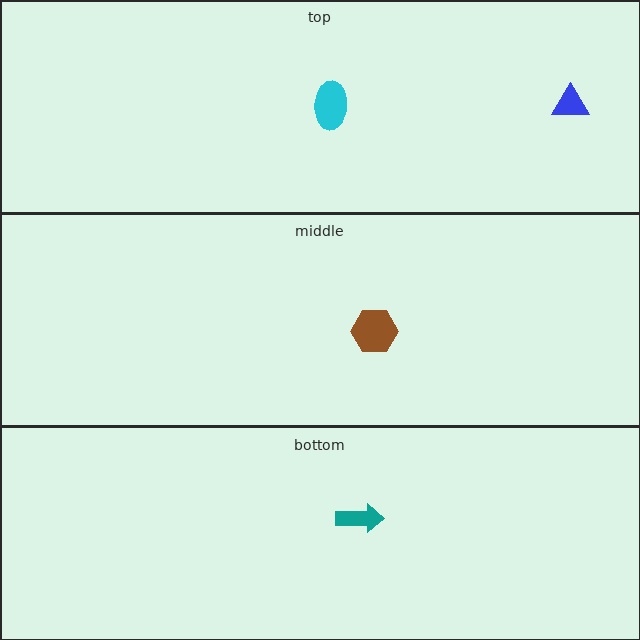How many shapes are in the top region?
2.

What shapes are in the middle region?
The brown hexagon.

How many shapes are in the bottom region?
1.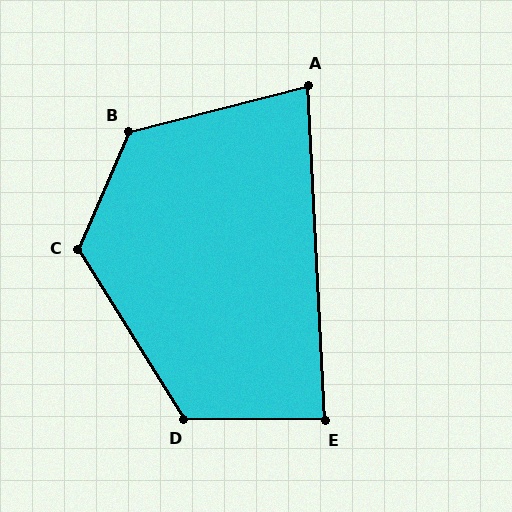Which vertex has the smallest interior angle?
A, at approximately 79 degrees.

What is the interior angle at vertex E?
Approximately 87 degrees (approximately right).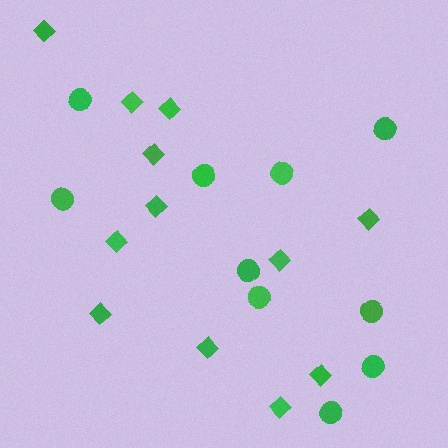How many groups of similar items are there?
There are 2 groups: one group of diamonds (12) and one group of circles (10).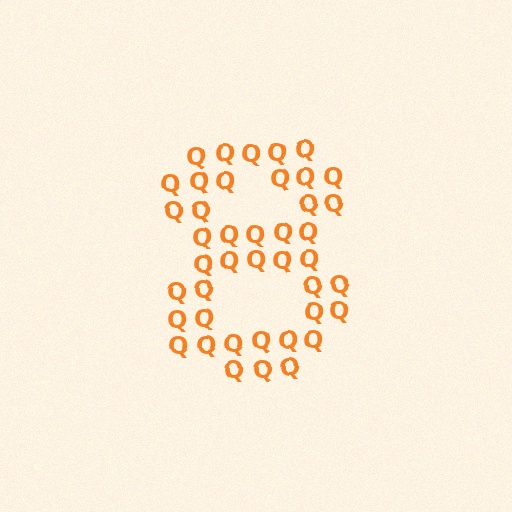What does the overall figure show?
The overall figure shows the digit 8.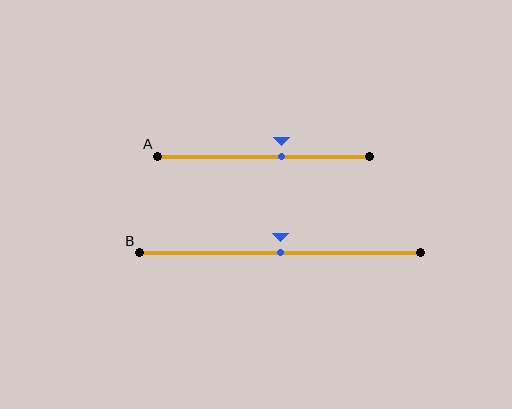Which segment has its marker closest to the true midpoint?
Segment B has its marker closest to the true midpoint.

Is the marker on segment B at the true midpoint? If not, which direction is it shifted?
Yes, the marker on segment B is at the true midpoint.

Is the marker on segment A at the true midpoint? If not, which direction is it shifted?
No, the marker on segment A is shifted to the right by about 8% of the segment length.